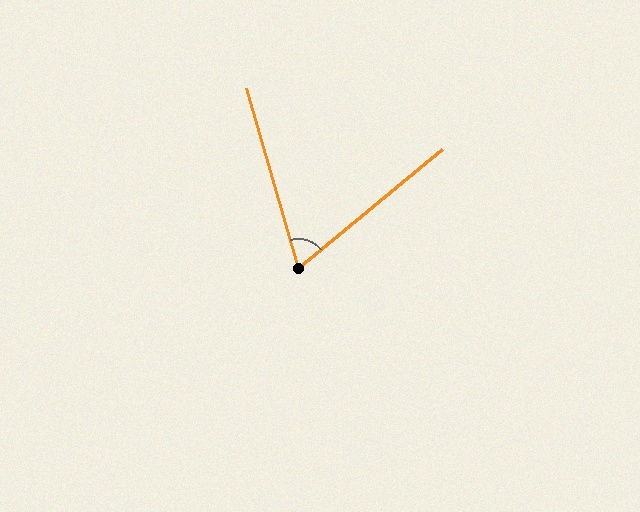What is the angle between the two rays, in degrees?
Approximately 66 degrees.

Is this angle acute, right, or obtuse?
It is acute.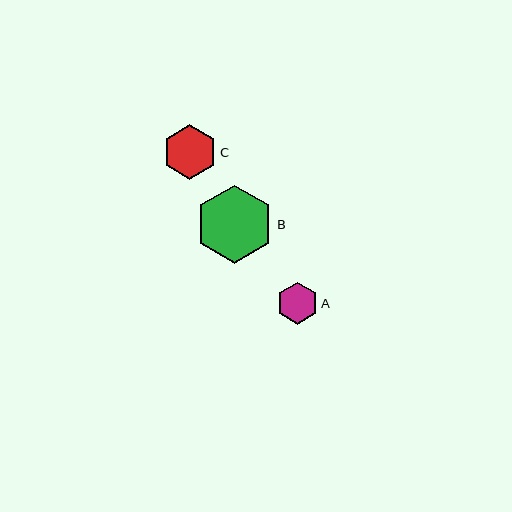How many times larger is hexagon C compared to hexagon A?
Hexagon C is approximately 1.3 times the size of hexagon A.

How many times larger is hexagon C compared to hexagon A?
Hexagon C is approximately 1.3 times the size of hexagon A.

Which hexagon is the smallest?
Hexagon A is the smallest with a size of approximately 42 pixels.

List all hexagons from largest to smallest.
From largest to smallest: B, C, A.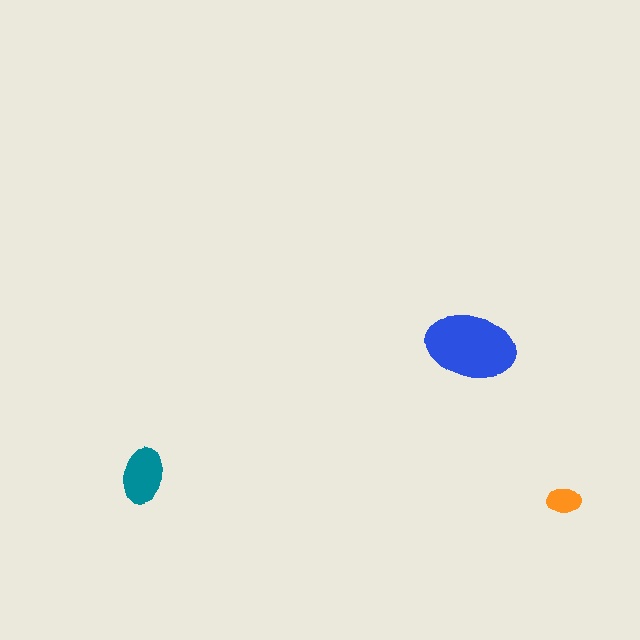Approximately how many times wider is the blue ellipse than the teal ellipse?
About 1.5 times wider.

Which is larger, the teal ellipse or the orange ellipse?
The teal one.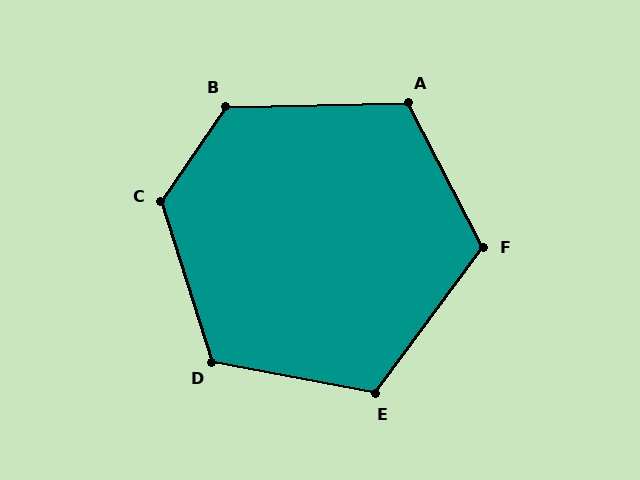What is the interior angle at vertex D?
Approximately 118 degrees (obtuse).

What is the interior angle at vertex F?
Approximately 116 degrees (obtuse).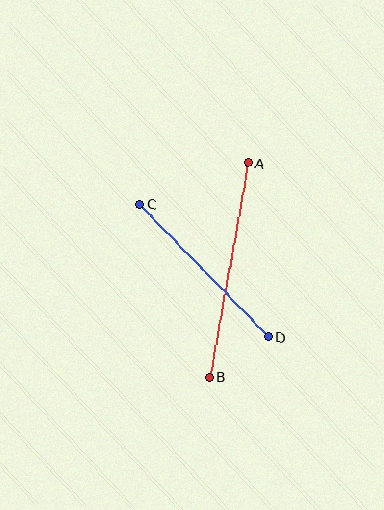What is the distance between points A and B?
The distance is approximately 218 pixels.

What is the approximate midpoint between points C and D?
The midpoint is at approximately (204, 270) pixels.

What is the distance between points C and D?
The distance is approximately 184 pixels.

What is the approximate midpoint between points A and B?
The midpoint is at approximately (229, 270) pixels.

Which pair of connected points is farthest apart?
Points A and B are farthest apart.